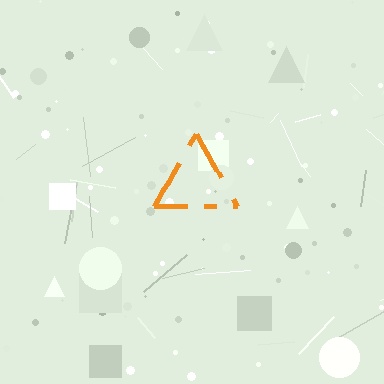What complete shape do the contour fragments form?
The contour fragments form a triangle.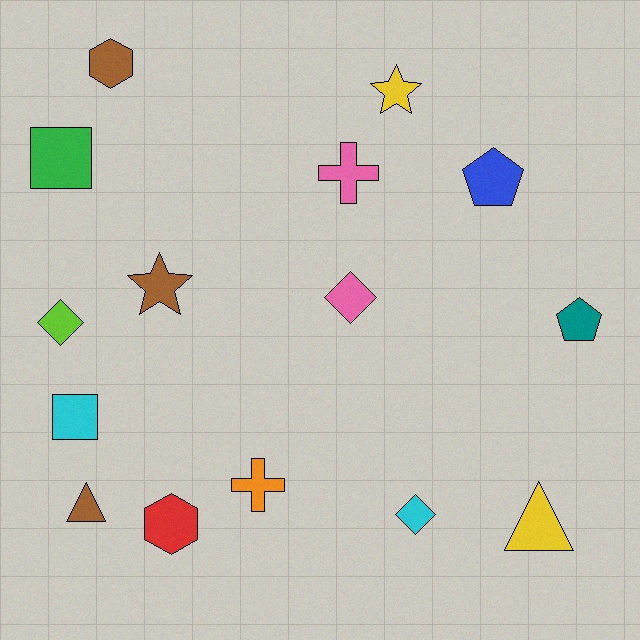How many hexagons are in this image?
There are 2 hexagons.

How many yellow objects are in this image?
There are 2 yellow objects.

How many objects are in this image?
There are 15 objects.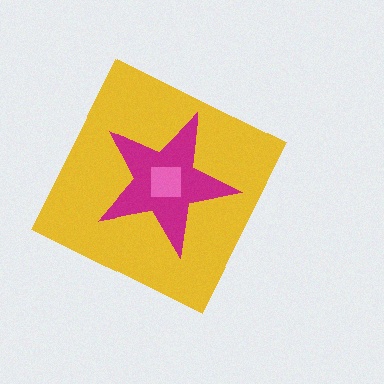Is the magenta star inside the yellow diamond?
Yes.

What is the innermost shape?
The pink square.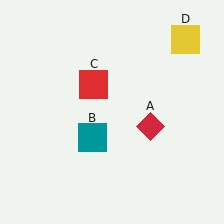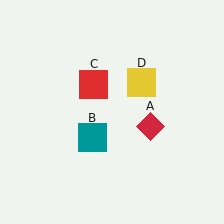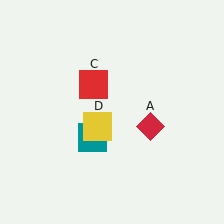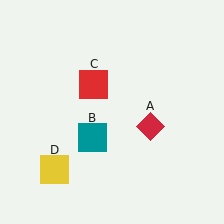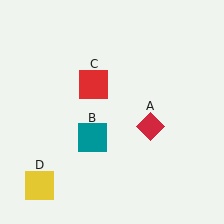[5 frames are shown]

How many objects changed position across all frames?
1 object changed position: yellow square (object D).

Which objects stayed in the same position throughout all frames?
Red diamond (object A) and teal square (object B) and red square (object C) remained stationary.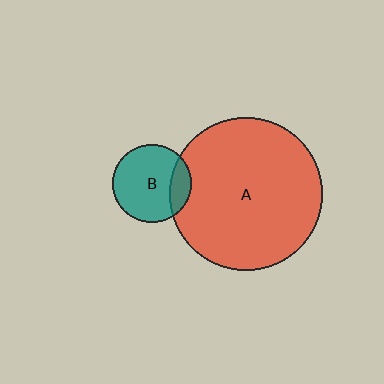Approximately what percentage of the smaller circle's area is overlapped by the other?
Approximately 20%.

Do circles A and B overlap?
Yes.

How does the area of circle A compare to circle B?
Approximately 3.8 times.